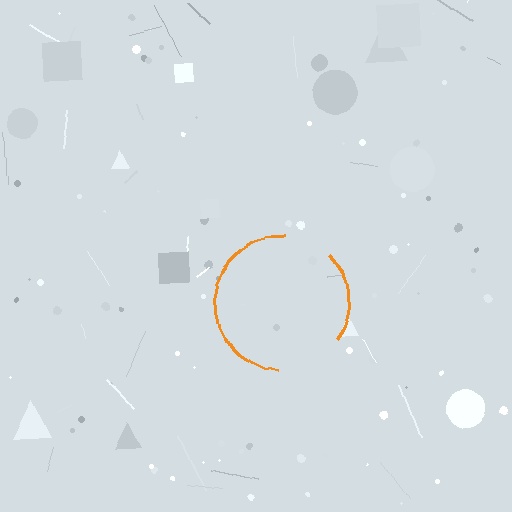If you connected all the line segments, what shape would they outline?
They would outline a circle.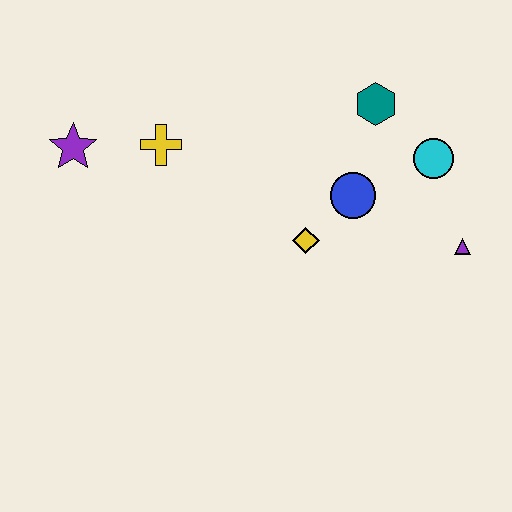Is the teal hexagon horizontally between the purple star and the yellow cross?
No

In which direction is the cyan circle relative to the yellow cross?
The cyan circle is to the right of the yellow cross.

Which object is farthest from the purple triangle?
The purple star is farthest from the purple triangle.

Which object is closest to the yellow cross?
The purple star is closest to the yellow cross.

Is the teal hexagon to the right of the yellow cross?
Yes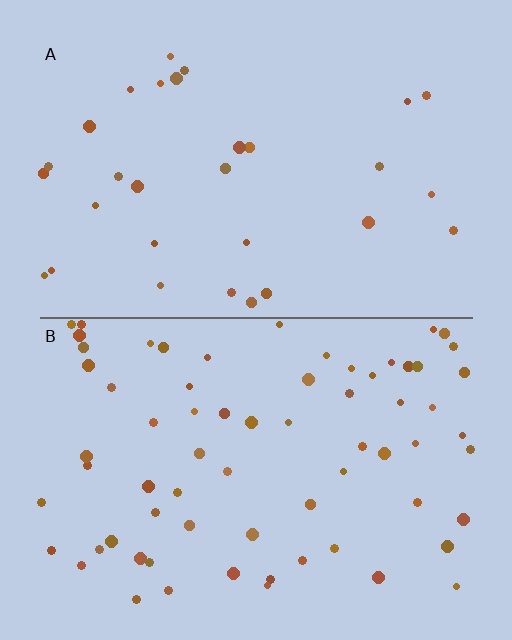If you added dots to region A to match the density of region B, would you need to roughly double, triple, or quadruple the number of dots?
Approximately double.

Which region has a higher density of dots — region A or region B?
B (the bottom).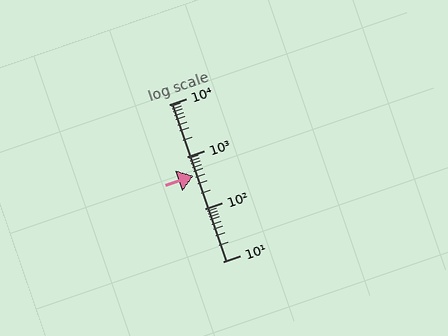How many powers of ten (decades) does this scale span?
The scale spans 3 decades, from 10 to 10000.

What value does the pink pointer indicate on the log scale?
The pointer indicates approximately 440.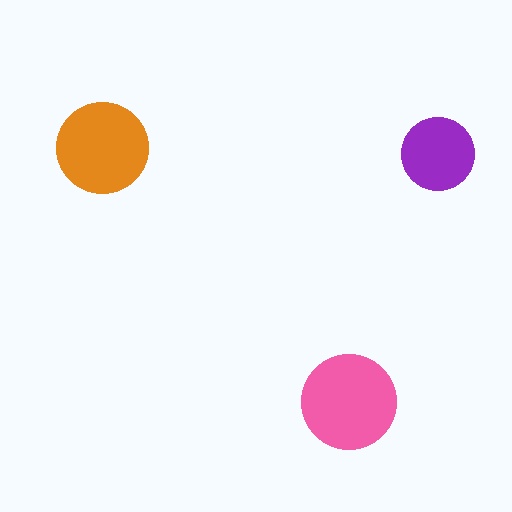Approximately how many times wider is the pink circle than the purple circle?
About 1.5 times wider.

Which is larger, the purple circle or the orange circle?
The orange one.